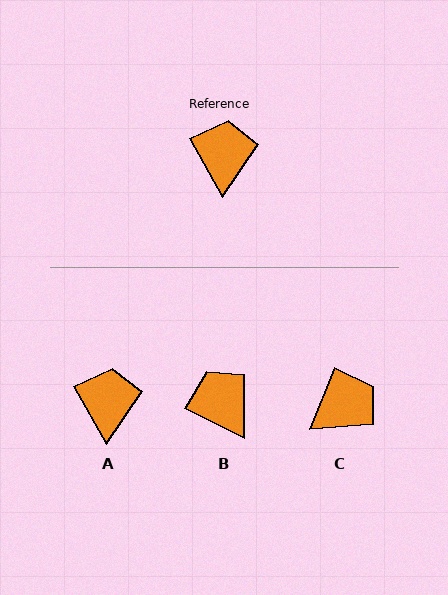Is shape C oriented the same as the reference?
No, it is off by about 52 degrees.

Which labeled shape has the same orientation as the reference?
A.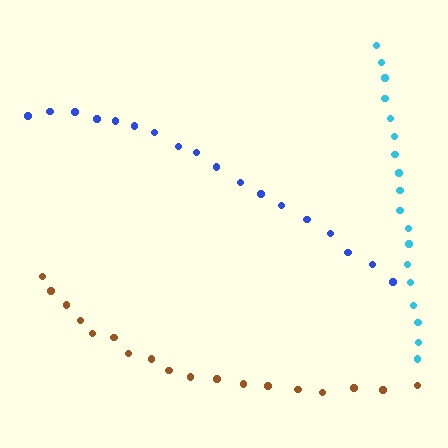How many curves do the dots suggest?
There are 3 distinct paths.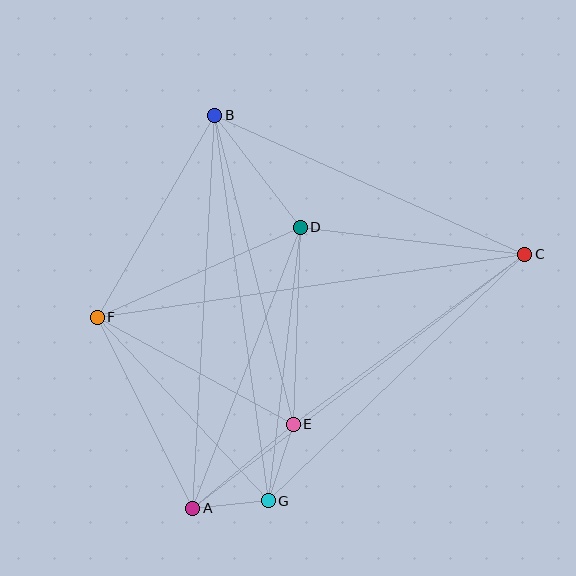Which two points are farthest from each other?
Points C and F are farthest from each other.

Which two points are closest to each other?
Points A and G are closest to each other.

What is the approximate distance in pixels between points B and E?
The distance between B and E is approximately 319 pixels.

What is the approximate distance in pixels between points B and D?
The distance between B and D is approximately 141 pixels.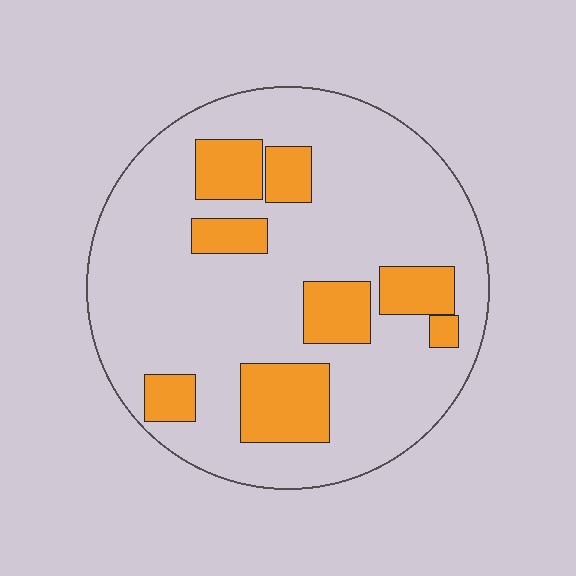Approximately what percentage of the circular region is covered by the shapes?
Approximately 20%.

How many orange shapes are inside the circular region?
8.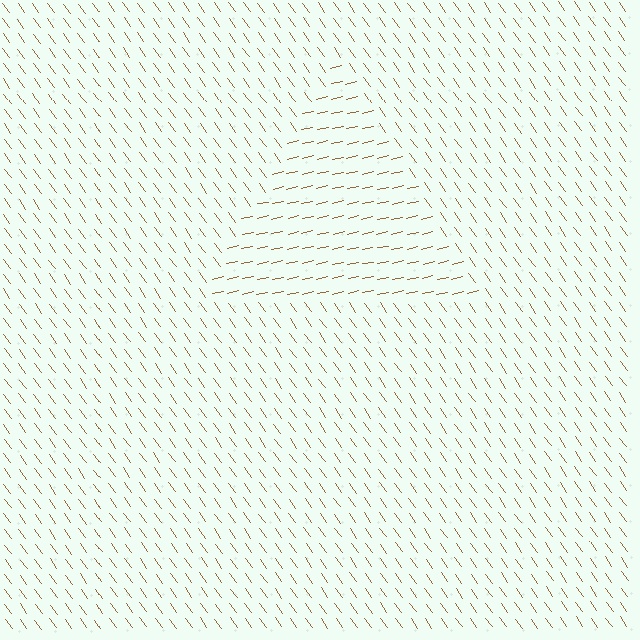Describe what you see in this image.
The image is filled with small brown line segments. A triangle region in the image has lines oriented differently from the surrounding lines, creating a visible texture boundary.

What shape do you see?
I see a triangle.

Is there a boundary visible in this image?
Yes, there is a texture boundary formed by a change in line orientation.